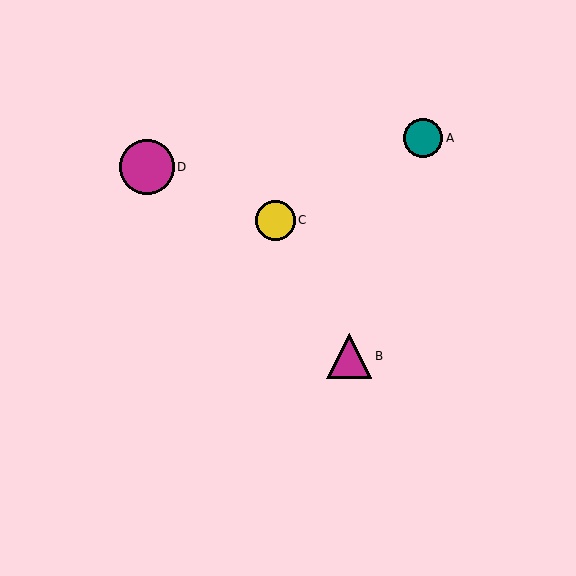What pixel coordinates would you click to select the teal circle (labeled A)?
Click at (423, 138) to select the teal circle A.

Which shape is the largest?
The magenta circle (labeled D) is the largest.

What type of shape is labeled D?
Shape D is a magenta circle.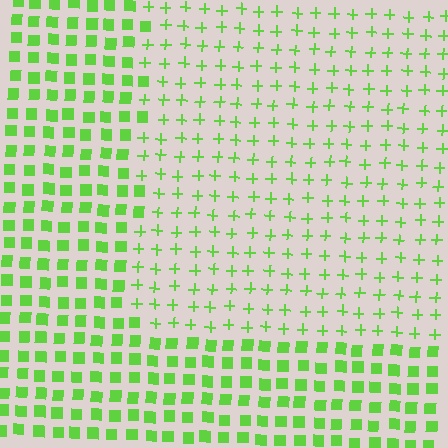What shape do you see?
I see a rectangle.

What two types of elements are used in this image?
The image uses plus signs inside the rectangle region and squares outside it.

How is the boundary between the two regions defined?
The boundary is defined by a change in element shape: plus signs inside vs. squares outside. All elements share the same color and spacing.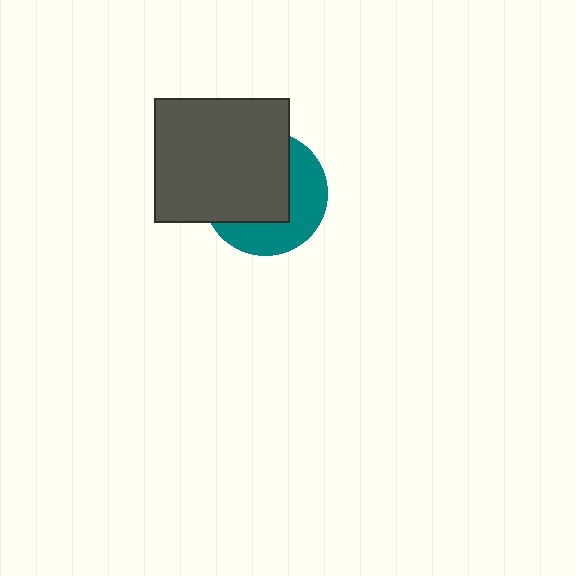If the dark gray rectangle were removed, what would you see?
You would see the complete teal circle.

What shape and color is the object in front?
The object in front is a dark gray rectangle.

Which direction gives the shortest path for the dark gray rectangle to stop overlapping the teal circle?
Moving toward the upper-left gives the shortest separation.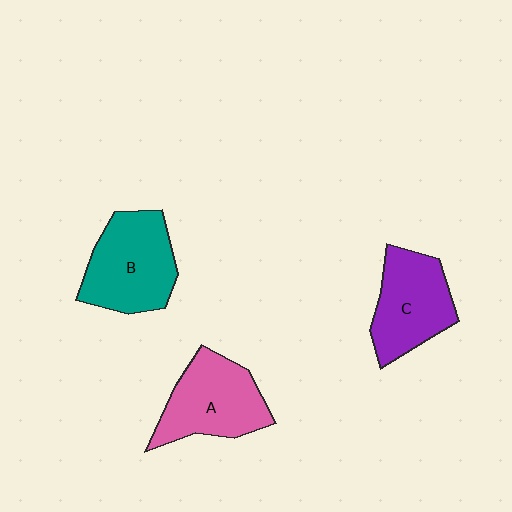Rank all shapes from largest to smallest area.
From largest to smallest: B (teal), A (pink), C (purple).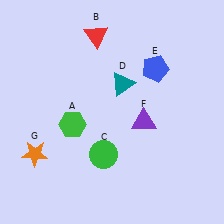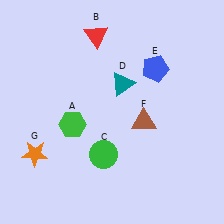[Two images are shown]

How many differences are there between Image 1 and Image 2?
There is 1 difference between the two images.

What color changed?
The triangle (F) changed from purple in Image 1 to brown in Image 2.